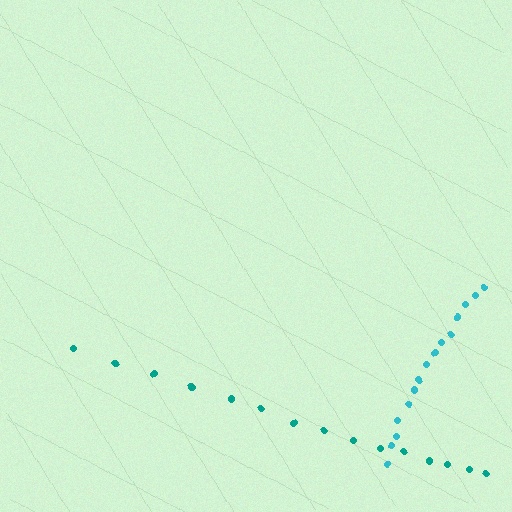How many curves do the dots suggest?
There are 2 distinct paths.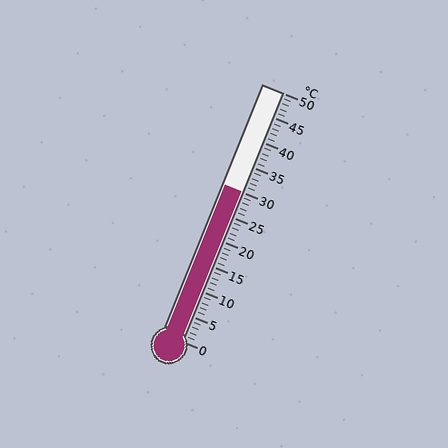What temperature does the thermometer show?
The thermometer shows approximately 30°C.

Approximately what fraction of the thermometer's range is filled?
The thermometer is filled to approximately 60% of its range.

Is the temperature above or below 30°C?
The temperature is at 30°C.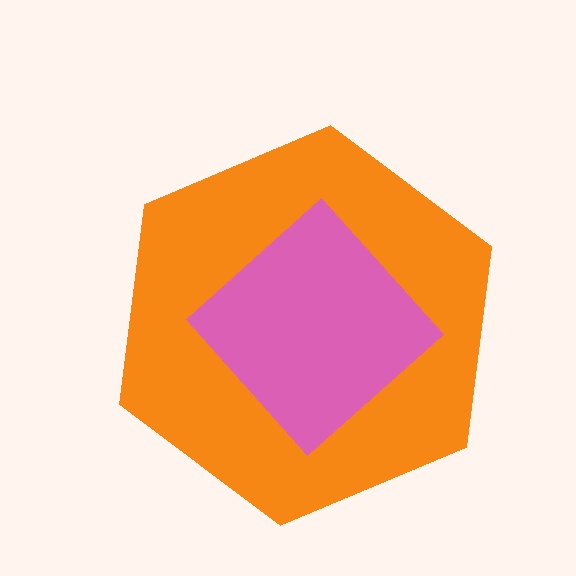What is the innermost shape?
The pink diamond.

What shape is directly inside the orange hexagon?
The pink diamond.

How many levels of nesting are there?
2.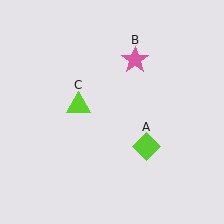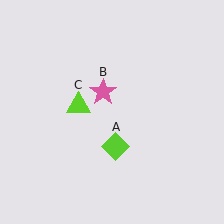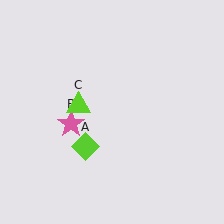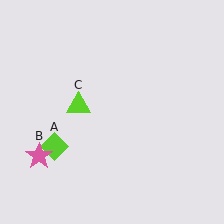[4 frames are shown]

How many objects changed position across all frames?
2 objects changed position: lime diamond (object A), pink star (object B).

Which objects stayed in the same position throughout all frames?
Lime triangle (object C) remained stationary.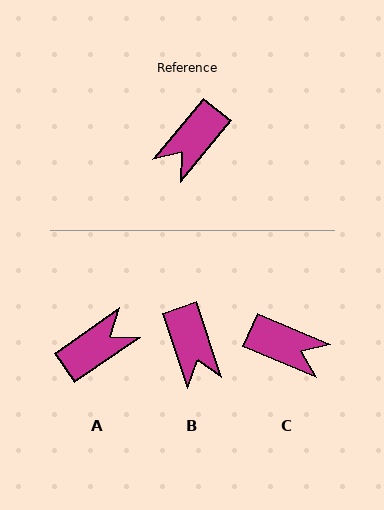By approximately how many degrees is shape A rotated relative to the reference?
Approximately 164 degrees counter-clockwise.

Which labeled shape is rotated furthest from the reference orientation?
A, about 164 degrees away.